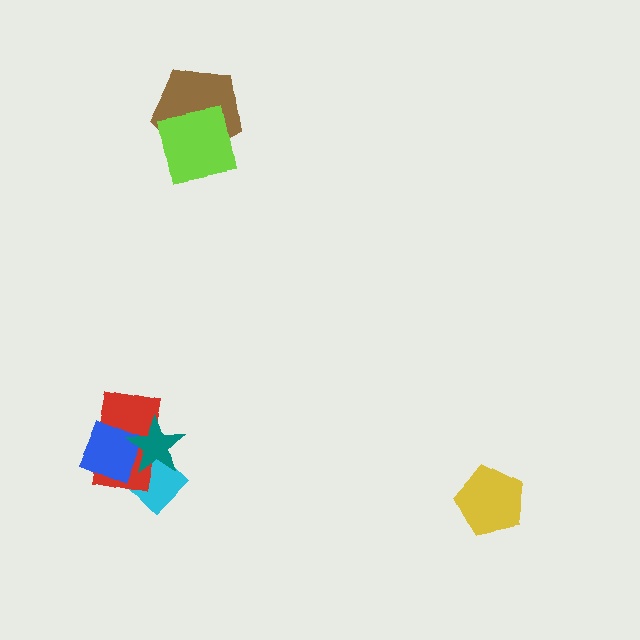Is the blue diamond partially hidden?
Yes, it is partially covered by another shape.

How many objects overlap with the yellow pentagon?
0 objects overlap with the yellow pentagon.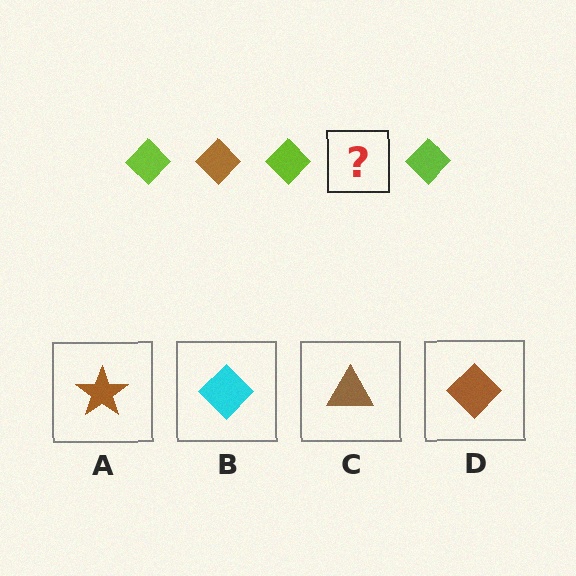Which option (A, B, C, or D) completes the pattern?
D.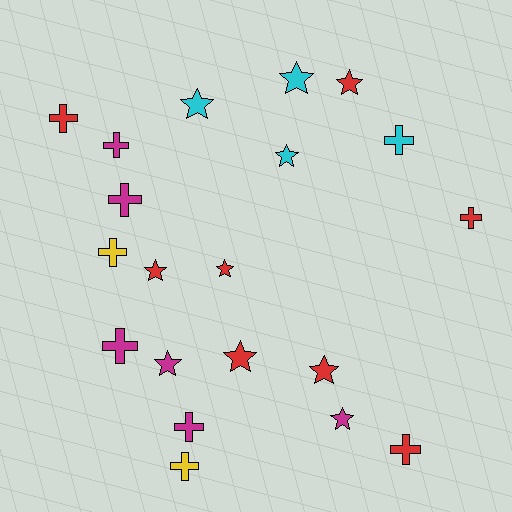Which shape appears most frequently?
Cross, with 10 objects.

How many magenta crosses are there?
There are 4 magenta crosses.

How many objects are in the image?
There are 20 objects.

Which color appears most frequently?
Red, with 8 objects.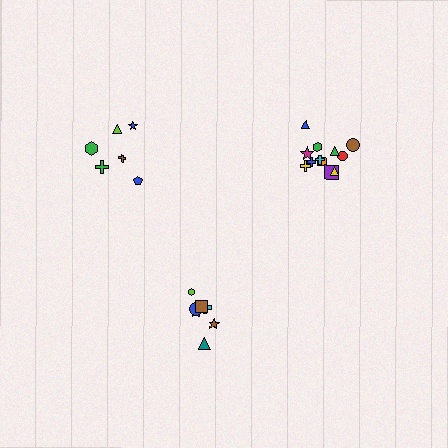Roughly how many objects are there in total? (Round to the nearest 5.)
Roughly 25 objects in total.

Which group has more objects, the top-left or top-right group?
The top-right group.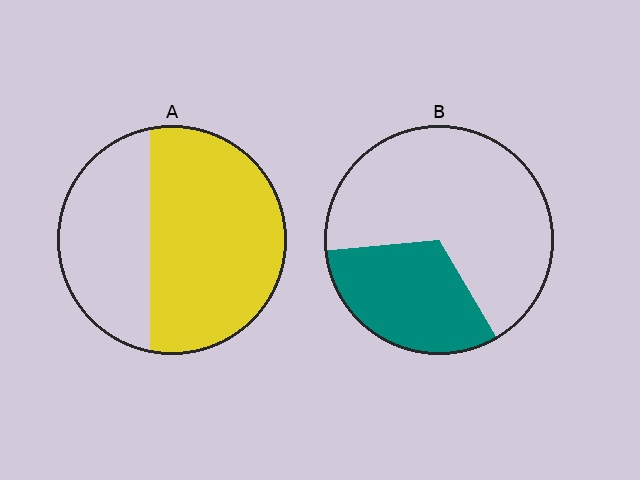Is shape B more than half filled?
No.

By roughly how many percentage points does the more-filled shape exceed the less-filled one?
By roughly 30 percentage points (A over B).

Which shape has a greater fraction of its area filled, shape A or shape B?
Shape A.